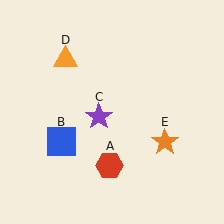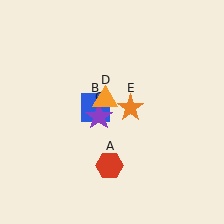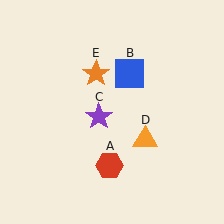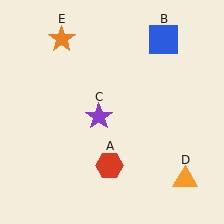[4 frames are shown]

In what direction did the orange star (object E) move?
The orange star (object E) moved up and to the left.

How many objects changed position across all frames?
3 objects changed position: blue square (object B), orange triangle (object D), orange star (object E).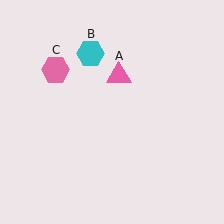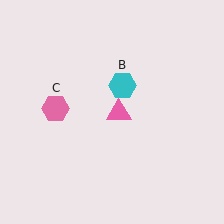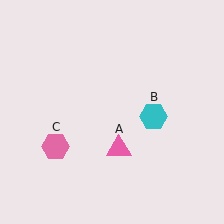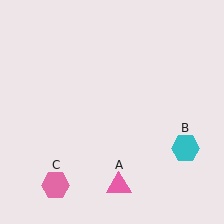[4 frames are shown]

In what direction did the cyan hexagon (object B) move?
The cyan hexagon (object B) moved down and to the right.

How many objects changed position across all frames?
3 objects changed position: pink triangle (object A), cyan hexagon (object B), pink hexagon (object C).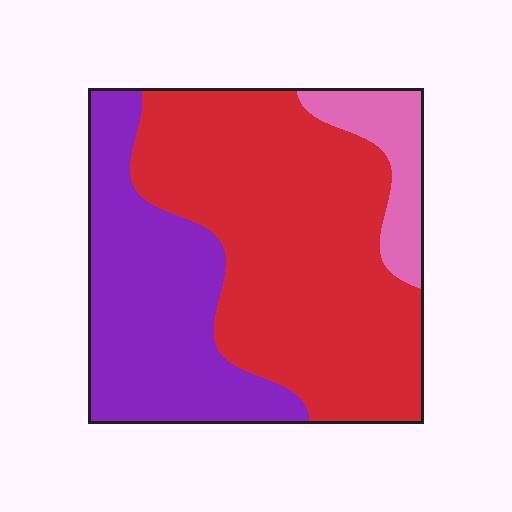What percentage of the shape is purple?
Purple takes up about one third (1/3) of the shape.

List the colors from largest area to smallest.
From largest to smallest: red, purple, pink.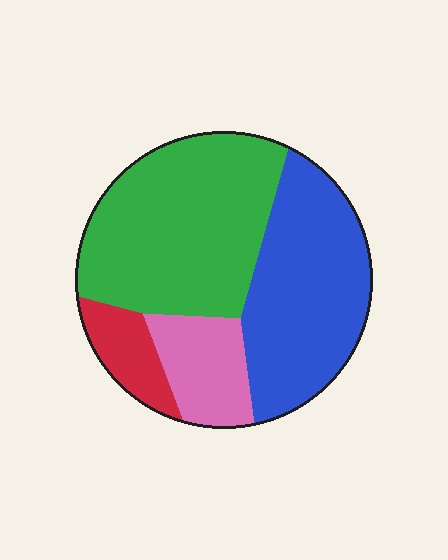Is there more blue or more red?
Blue.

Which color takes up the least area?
Red, at roughly 10%.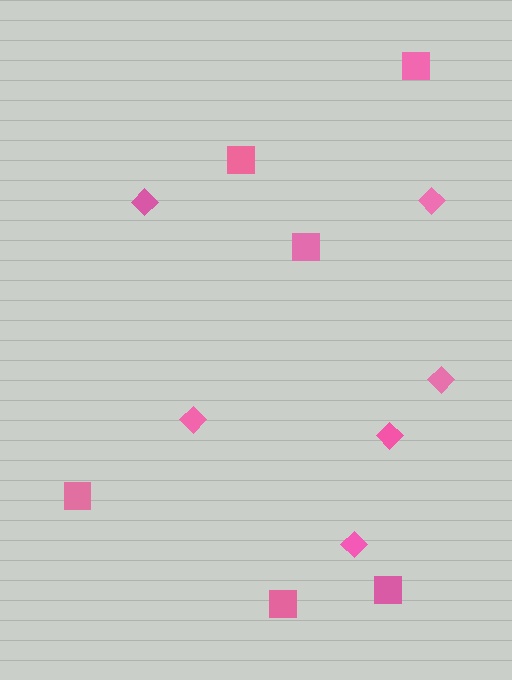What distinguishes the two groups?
There are 2 groups: one group of diamonds (6) and one group of squares (6).